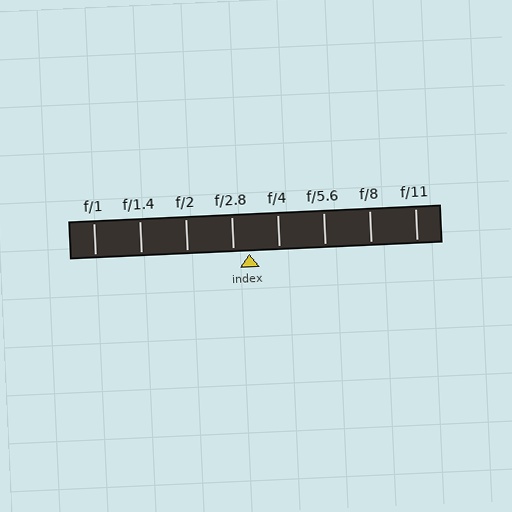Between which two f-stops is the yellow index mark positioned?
The index mark is between f/2.8 and f/4.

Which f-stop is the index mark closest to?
The index mark is closest to f/2.8.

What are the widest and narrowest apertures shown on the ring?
The widest aperture shown is f/1 and the narrowest is f/11.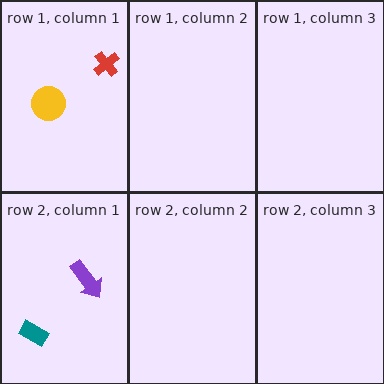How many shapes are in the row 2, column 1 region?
2.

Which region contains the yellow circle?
The row 1, column 1 region.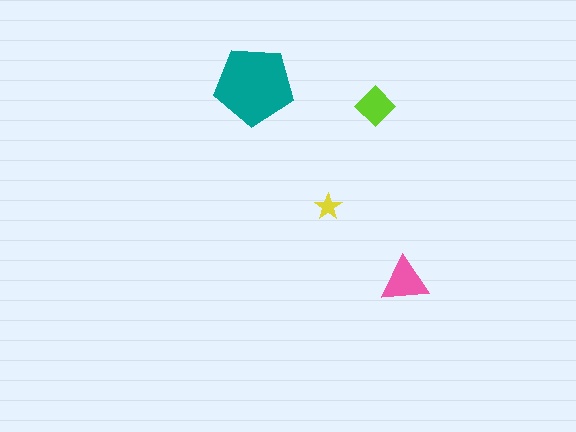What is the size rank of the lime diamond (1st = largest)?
3rd.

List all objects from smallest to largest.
The yellow star, the lime diamond, the pink triangle, the teal pentagon.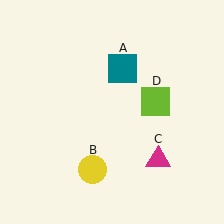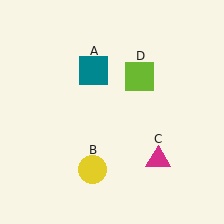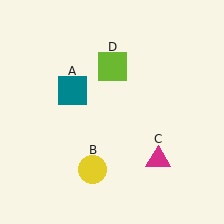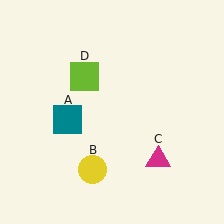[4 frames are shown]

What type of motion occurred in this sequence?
The teal square (object A), lime square (object D) rotated counterclockwise around the center of the scene.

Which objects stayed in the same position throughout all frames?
Yellow circle (object B) and magenta triangle (object C) remained stationary.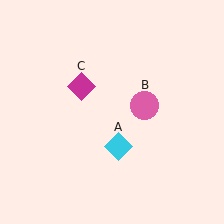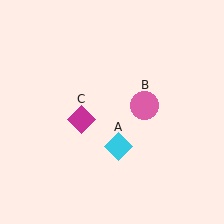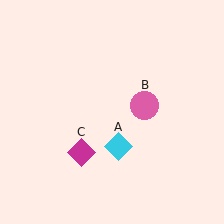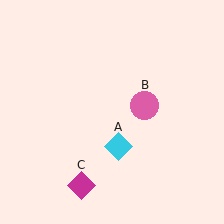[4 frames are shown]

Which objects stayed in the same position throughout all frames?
Cyan diamond (object A) and pink circle (object B) remained stationary.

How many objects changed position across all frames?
1 object changed position: magenta diamond (object C).